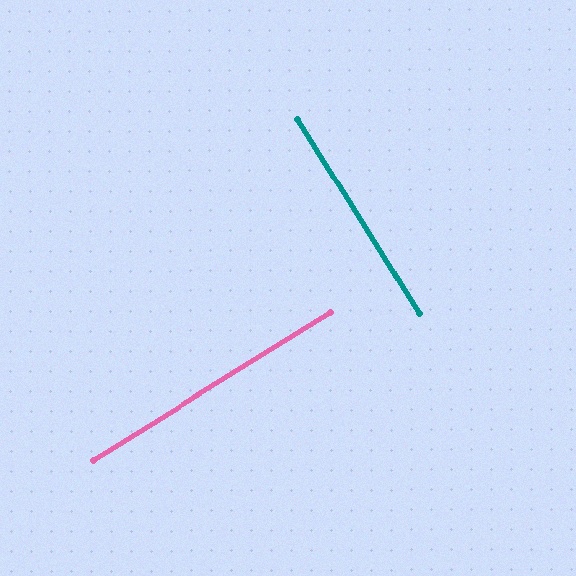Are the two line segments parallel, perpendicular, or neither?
Perpendicular — they meet at approximately 90°.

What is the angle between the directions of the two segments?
Approximately 90 degrees.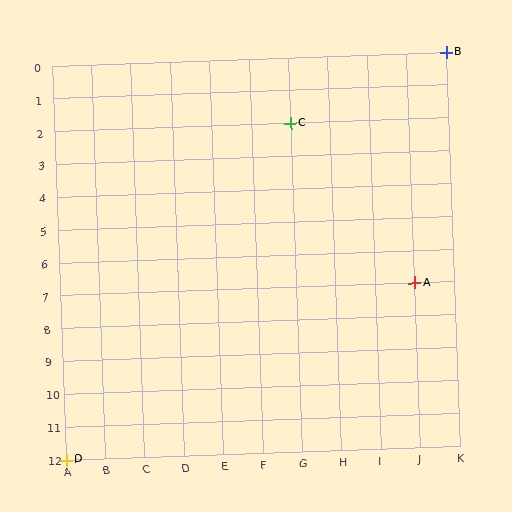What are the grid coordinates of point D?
Point D is at grid coordinates (A, 12).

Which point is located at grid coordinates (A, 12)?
Point D is at (A, 12).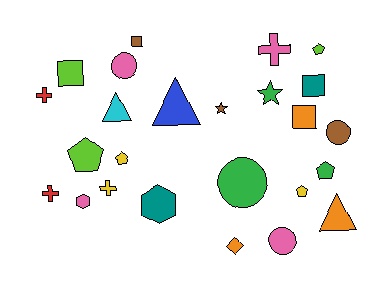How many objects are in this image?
There are 25 objects.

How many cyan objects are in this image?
There is 1 cyan object.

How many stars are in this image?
There are 2 stars.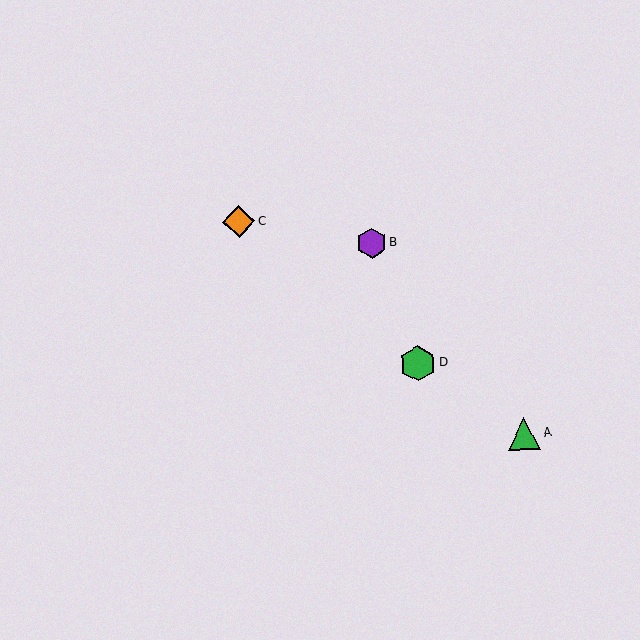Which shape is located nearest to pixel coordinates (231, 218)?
The orange diamond (labeled C) at (239, 222) is nearest to that location.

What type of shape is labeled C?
Shape C is an orange diamond.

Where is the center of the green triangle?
The center of the green triangle is at (524, 434).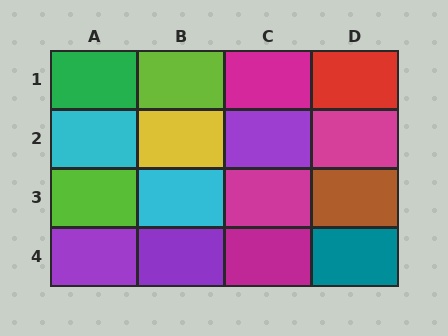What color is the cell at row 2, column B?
Yellow.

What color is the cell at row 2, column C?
Purple.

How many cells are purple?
3 cells are purple.